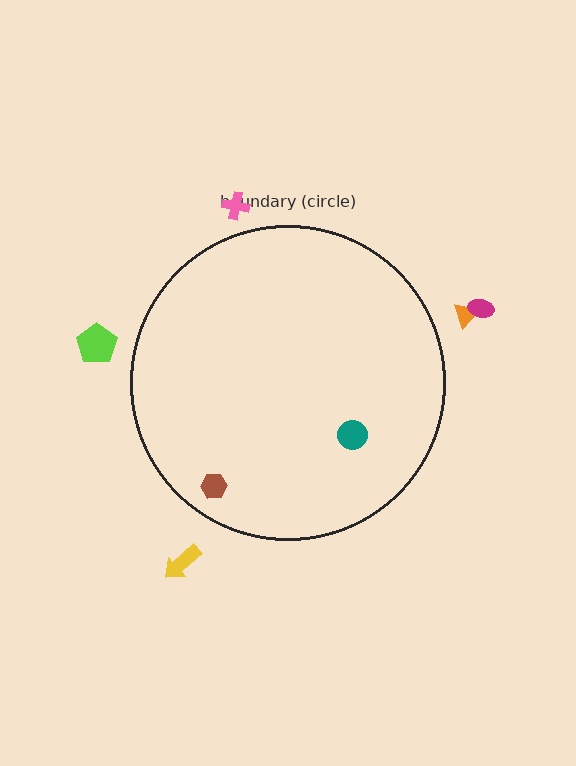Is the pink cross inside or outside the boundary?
Outside.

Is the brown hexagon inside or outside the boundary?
Inside.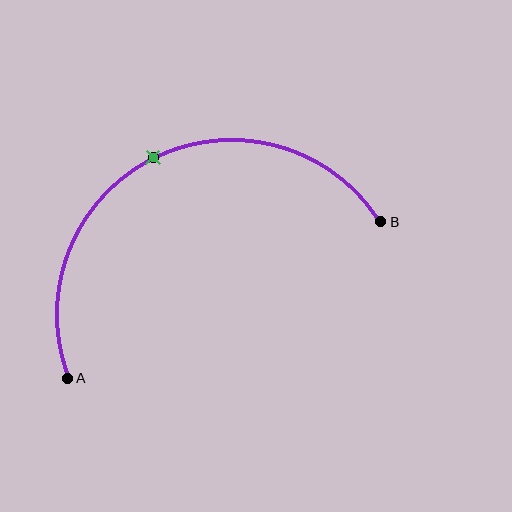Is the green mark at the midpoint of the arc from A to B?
Yes. The green mark lies on the arc at equal arc-length from both A and B — it is the arc midpoint.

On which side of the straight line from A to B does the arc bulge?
The arc bulges above the straight line connecting A and B.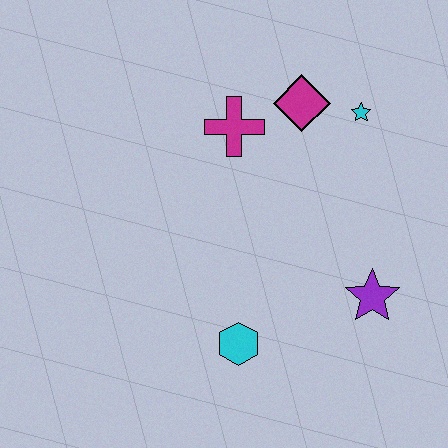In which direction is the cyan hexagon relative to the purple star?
The cyan hexagon is to the left of the purple star.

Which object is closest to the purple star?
The cyan hexagon is closest to the purple star.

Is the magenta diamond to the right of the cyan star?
No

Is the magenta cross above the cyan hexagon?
Yes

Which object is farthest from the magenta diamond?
The cyan hexagon is farthest from the magenta diamond.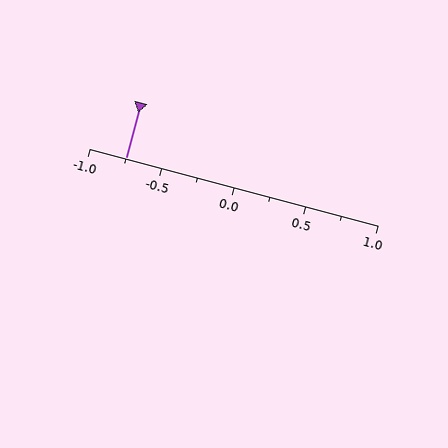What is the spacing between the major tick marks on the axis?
The major ticks are spaced 0.5 apart.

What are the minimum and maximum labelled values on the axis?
The axis runs from -1.0 to 1.0.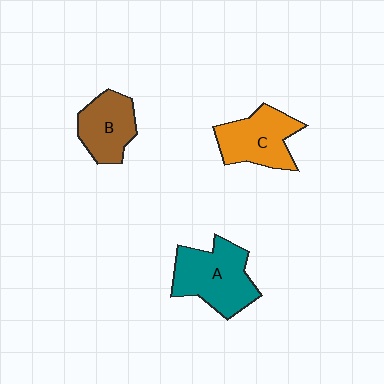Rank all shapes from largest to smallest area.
From largest to smallest: A (teal), C (orange), B (brown).